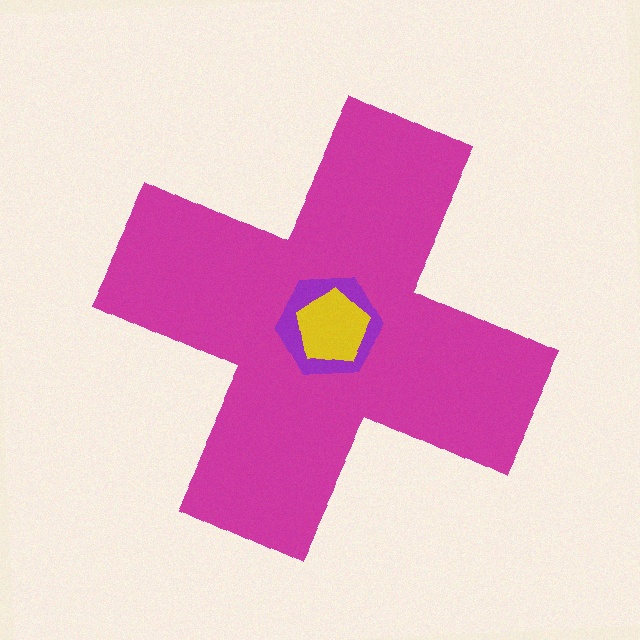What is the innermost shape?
The yellow pentagon.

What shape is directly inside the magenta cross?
The purple hexagon.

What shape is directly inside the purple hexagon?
The yellow pentagon.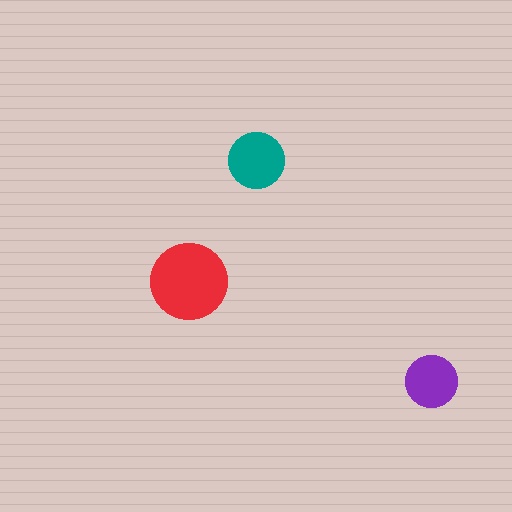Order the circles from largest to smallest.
the red one, the teal one, the purple one.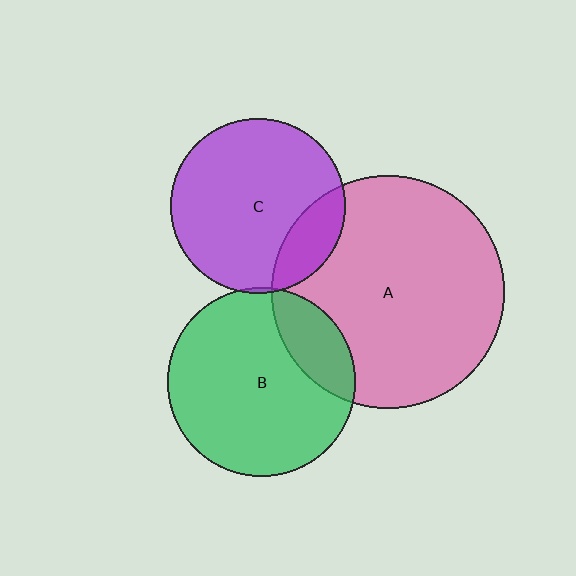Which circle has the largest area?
Circle A (pink).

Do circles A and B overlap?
Yes.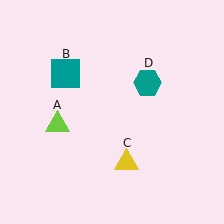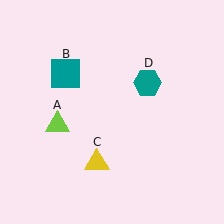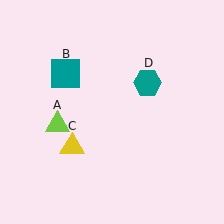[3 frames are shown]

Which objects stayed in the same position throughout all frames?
Lime triangle (object A) and teal square (object B) and teal hexagon (object D) remained stationary.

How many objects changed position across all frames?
1 object changed position: yellow triangle (object C).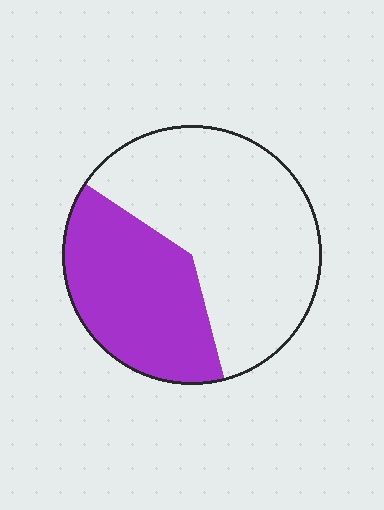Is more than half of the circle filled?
No.